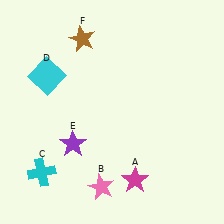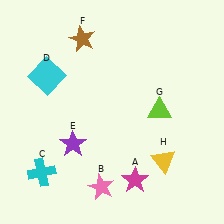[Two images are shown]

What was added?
A lime triangle (G), a yellow triangle (H) were added in Image 2.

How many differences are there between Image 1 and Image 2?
There are 2 differences between the two images.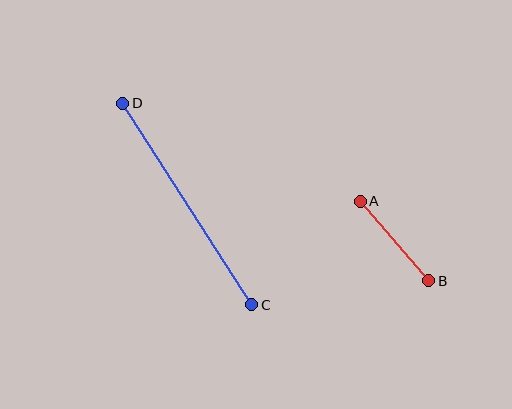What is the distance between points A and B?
The distance is approximately 105 pixels.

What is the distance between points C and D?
The distance is approximately 239 pixels.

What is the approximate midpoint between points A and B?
The midpoint is at approximately (395, 241) pixels.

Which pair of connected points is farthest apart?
Points C and D are farthest apart.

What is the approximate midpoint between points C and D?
The midpoint is at approximately (187, 204) pixels.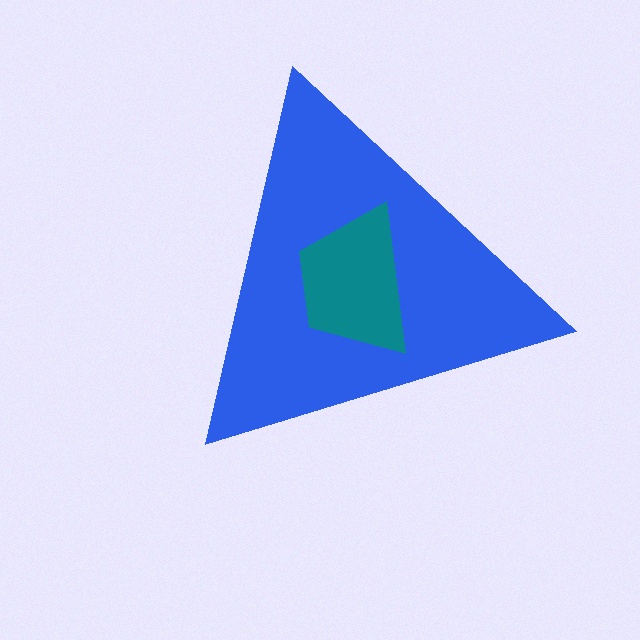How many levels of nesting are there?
2.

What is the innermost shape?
The teal trapezoid.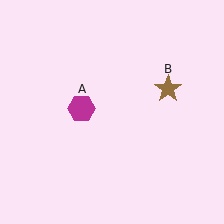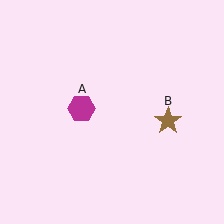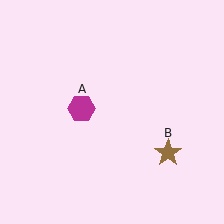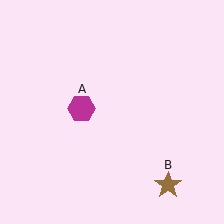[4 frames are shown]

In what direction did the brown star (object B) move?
The brown star (object B) moved down.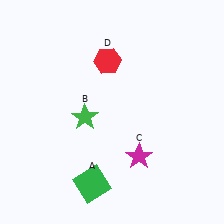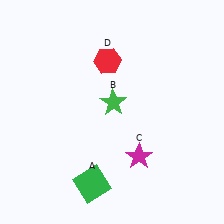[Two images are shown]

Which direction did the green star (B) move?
The green star (B) moved right.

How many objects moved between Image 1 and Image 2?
1 object moved between the two images.